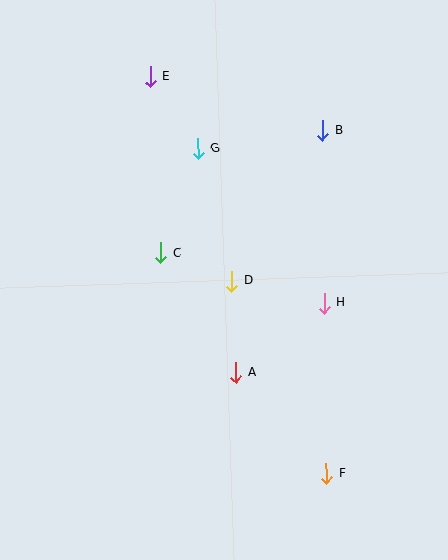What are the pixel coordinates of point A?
Point A is at (236, 372).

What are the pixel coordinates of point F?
Point F is at (327, 473).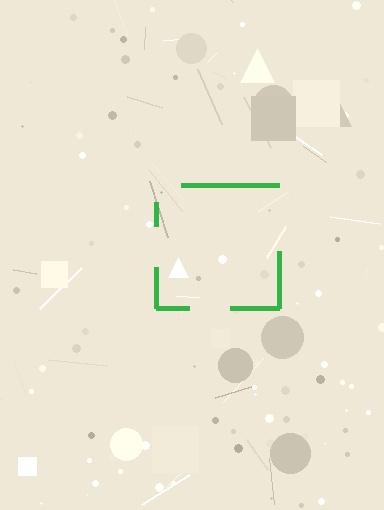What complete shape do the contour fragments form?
The contour fragments form a square.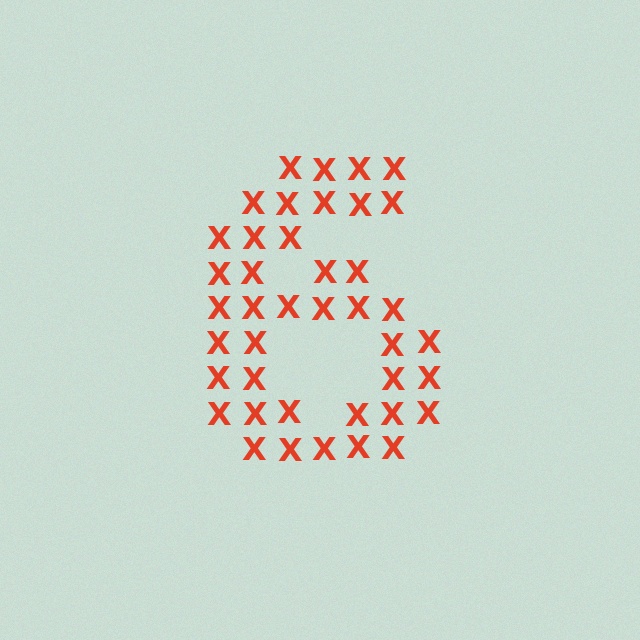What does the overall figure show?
The overall figure shows the digit 6.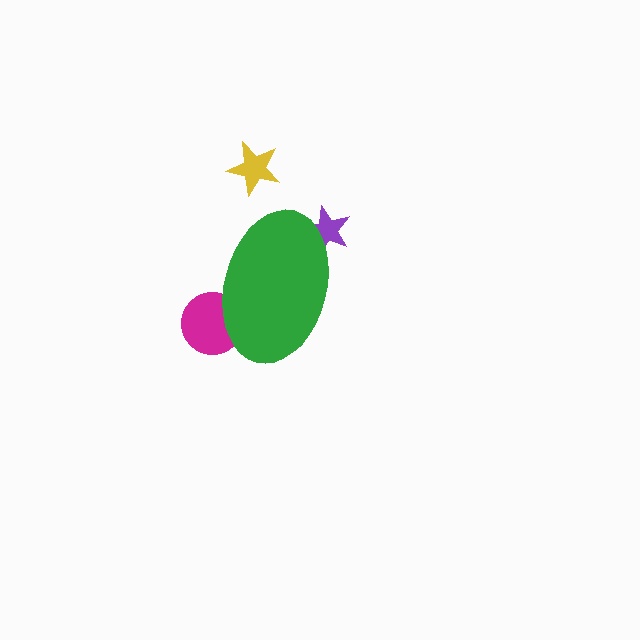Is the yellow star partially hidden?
No, the yellow star is fully visible.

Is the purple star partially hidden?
Yes, the purple star is partially hidden behind the green ellipse.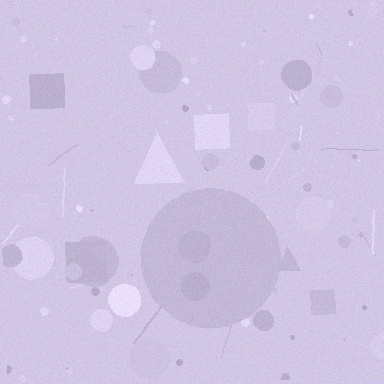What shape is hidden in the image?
A circle is hidden in the image.